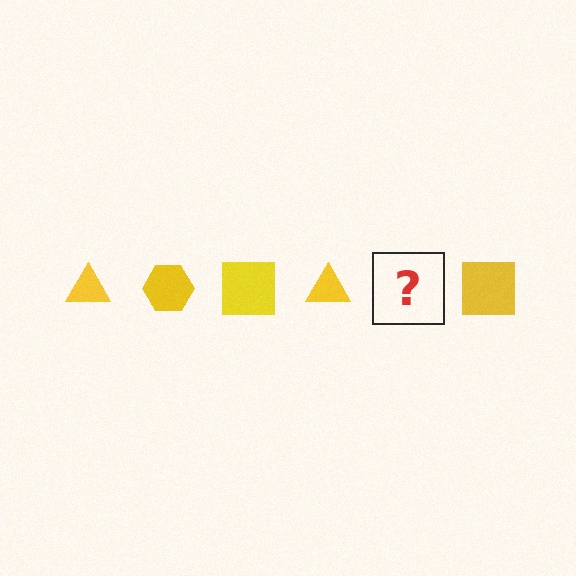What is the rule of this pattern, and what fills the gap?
The rule is that the pattern cycles through triangle, hexagon, square shapes in yellow. The gap should be filled with a yellow hexagon.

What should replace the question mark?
The question mark should be replaced with a yellow hexagon.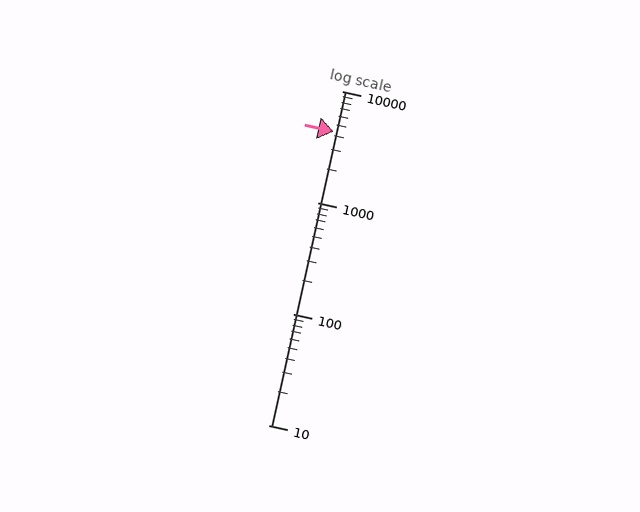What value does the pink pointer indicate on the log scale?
The pointer indicates approximately 4300.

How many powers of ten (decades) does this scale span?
The scale spans 3 decades, from 10 to 10000.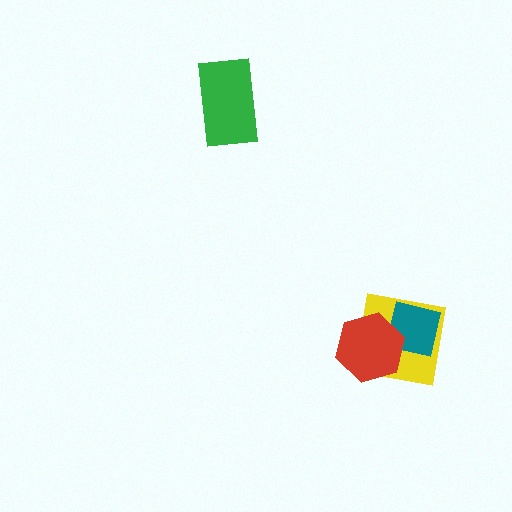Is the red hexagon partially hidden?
No, no other shape covers it.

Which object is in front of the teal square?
The red hexagon is in front of the teal square.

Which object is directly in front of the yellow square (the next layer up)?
The teal square is directly in front of the yellow square.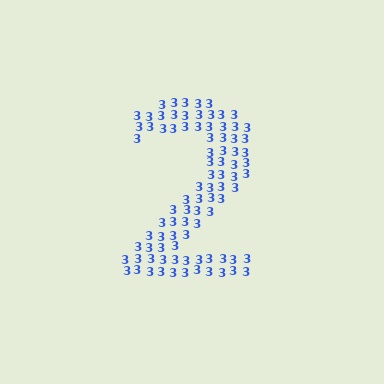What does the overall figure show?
The overall figure shows the digit 2.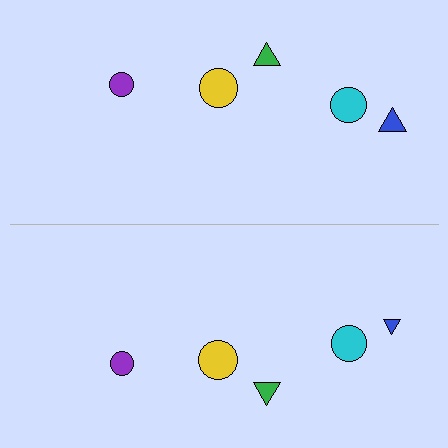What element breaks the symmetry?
The blue triangle on the bottom side has a different size than its mirror counterpart.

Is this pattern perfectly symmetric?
No, the pattern is not perfectly symmetric. The blue triangle on the bottom side has a different size than its mirror counterpart.